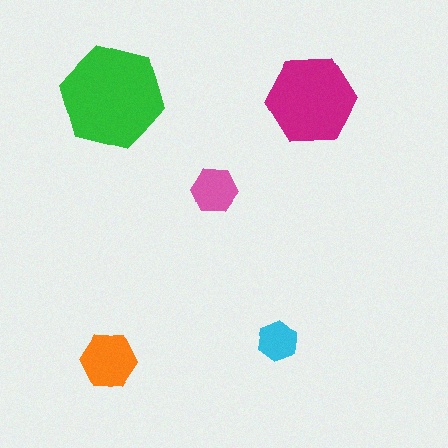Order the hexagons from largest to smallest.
the green one, the magenta one, the orange one, the pink one, the cyan one.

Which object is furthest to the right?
The magenta hexagon is rightmost.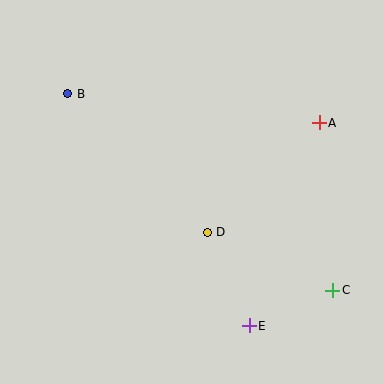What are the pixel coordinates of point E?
Point E is at (249, 326).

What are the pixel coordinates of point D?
Point D is at (207, 232).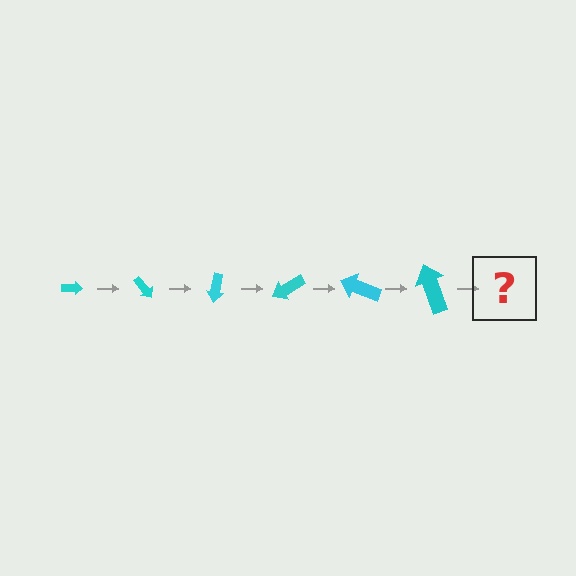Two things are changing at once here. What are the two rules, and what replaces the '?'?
The two rules are that the arrow grows larger each step and it rotates 50 degrees each step. The '?' should be an arrow, larger than the previous one and rotated 300 degrees from the start.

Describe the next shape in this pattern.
It should be an arrow, larger than the previous one and rotated 300 degrees from the start.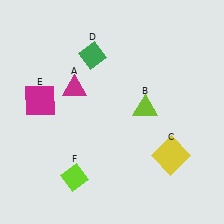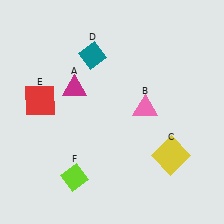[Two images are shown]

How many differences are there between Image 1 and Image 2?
There are 3 differences between the two images.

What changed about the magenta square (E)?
In Image 1, E is magenta. In Image 2, it changed to red.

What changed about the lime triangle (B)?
In Image 1, B is lime. In Image 2, it changed to pink.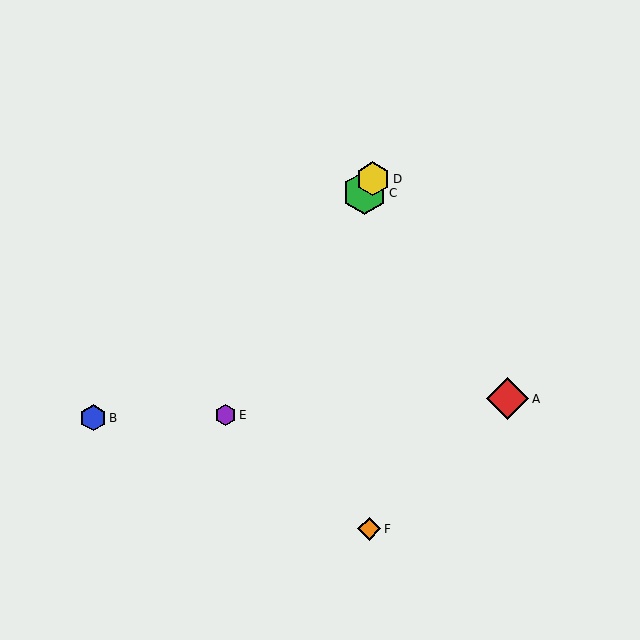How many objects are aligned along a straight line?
3 objects (C, D, E) are aligned along a straight line.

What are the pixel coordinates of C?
Object C is at (364, 193).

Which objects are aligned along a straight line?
Objects C, D, E are aligned along a straight line.